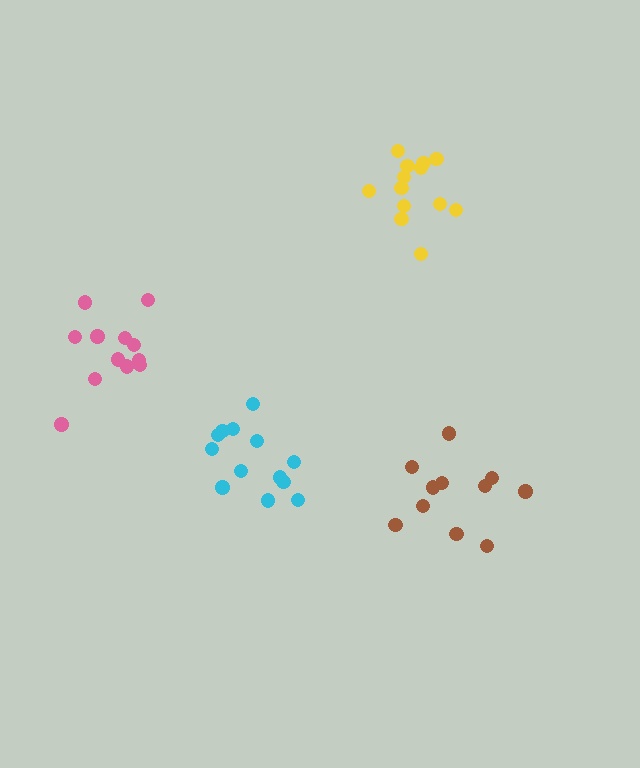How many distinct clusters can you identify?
There are 4 distinct clusters.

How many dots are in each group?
Group 1: 12 dots, Group 2: 13 dots, Group 3: 13 dots, Group 4: 11 dots (49 total).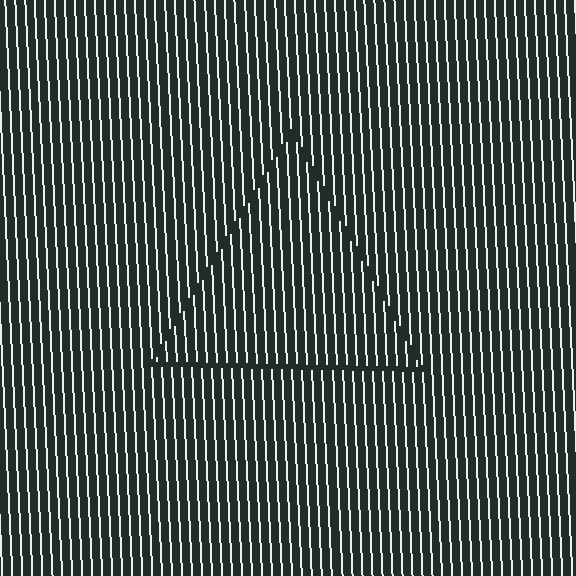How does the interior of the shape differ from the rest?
The interior of the shape contains the same grating, shifted by half a period — the contour is defined by the phase discontinuity where line-ends from the inner and outer gratings abut.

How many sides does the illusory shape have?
3 sides — the line-ends trace a triangle.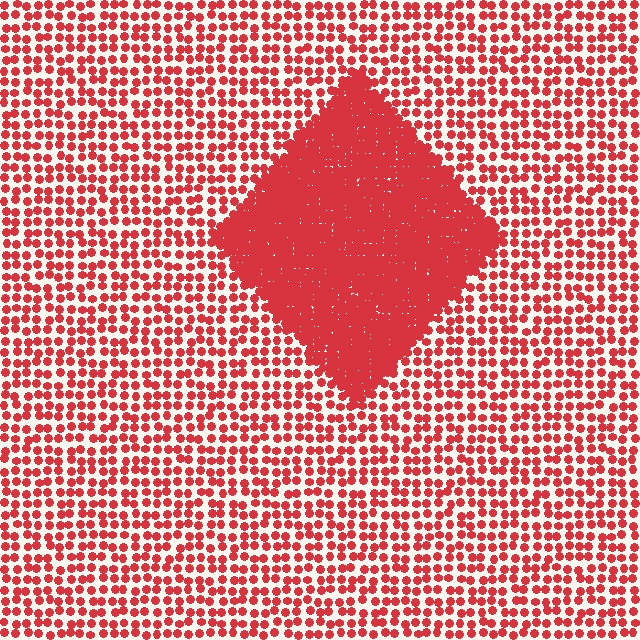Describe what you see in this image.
The image contains small red elements arranged at two different densities. A diamond-shaped region is visible where the elements are more densely packed than the surrounding area.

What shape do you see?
I see a diamond.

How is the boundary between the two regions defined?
The boundary is defined by a change in element density (approximately 2.9x ratio). All elements are the same color, size, and shape.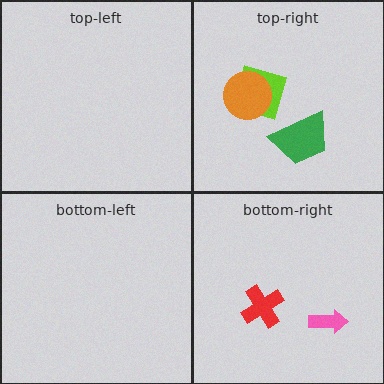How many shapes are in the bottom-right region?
2.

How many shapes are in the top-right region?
3.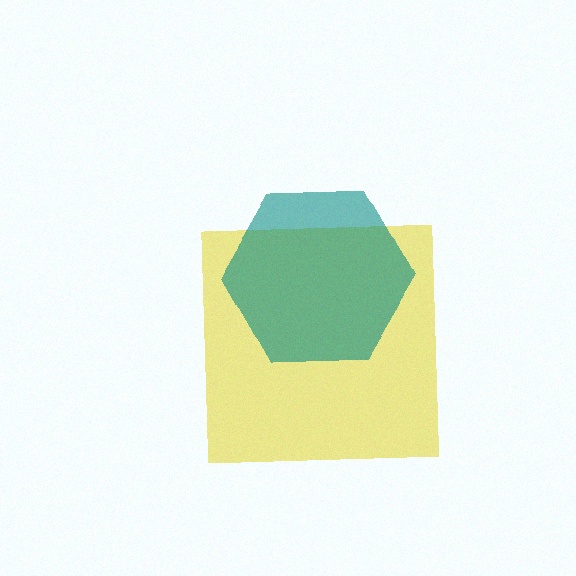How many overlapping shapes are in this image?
There are 2 overlapping shapes in the image.